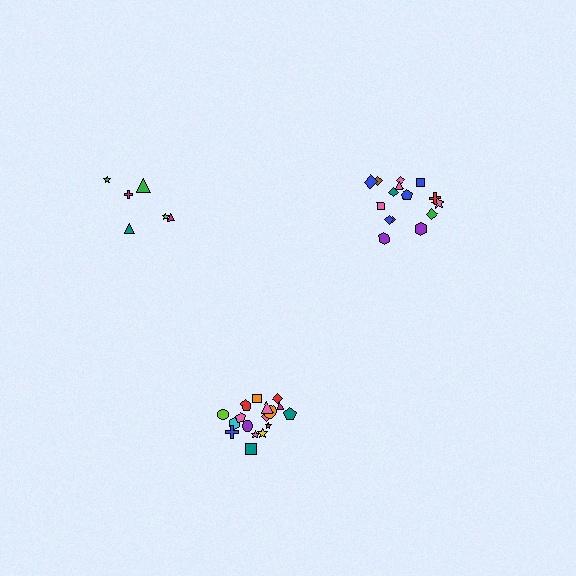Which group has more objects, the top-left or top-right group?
The top-right group.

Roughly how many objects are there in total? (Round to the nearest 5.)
Roughly 40 objects in total.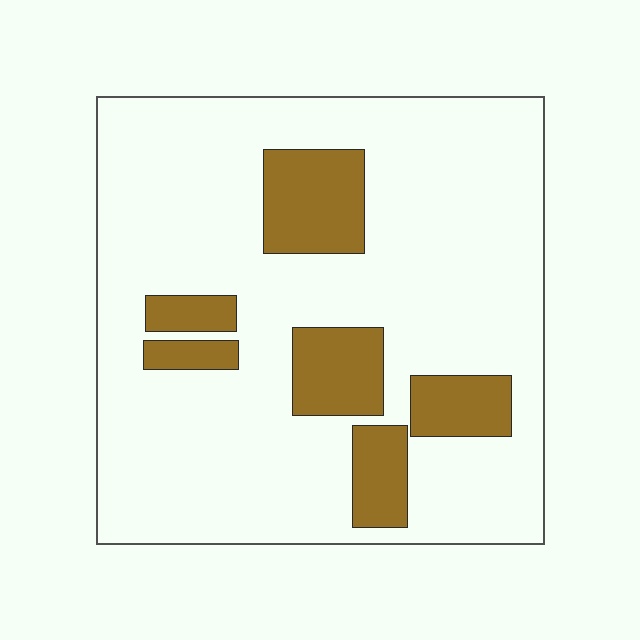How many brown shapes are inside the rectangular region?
6.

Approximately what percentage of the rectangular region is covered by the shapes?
Approximately 20%.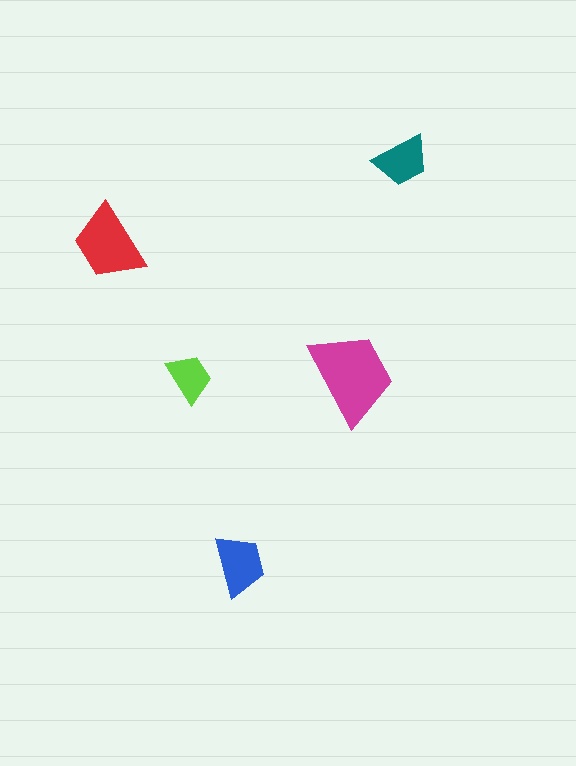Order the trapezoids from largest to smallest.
the magenta one, the red one, the blue one, the teal one, the lime one.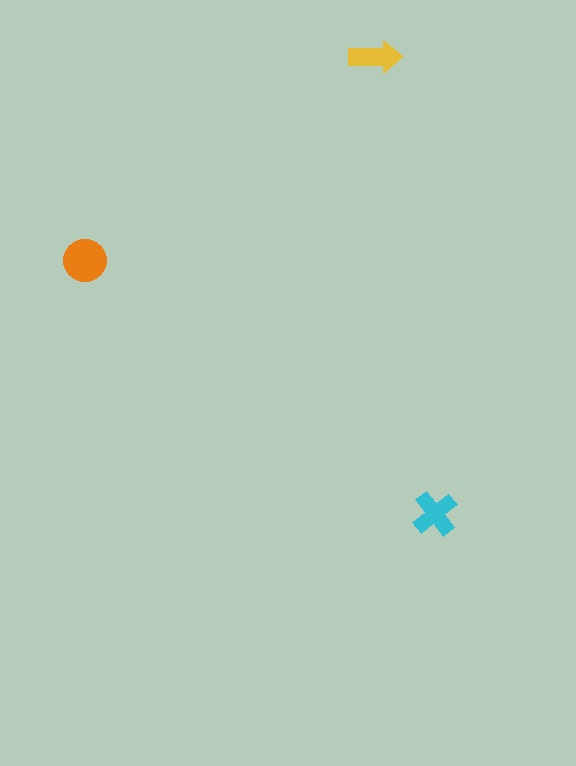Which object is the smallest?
The yellow arrow.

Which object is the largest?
The orange circle.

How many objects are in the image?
There are 3 objects in the image.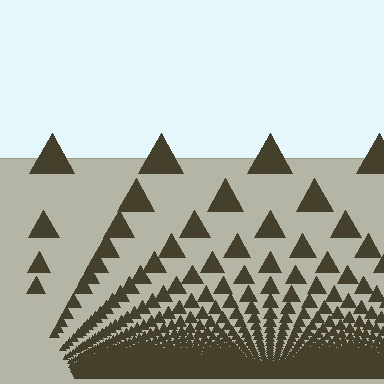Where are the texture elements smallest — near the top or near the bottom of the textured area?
Near the bottom.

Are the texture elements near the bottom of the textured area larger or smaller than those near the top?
Smaller. The gradient is inverted — elements near the bottom are smaller and denser.